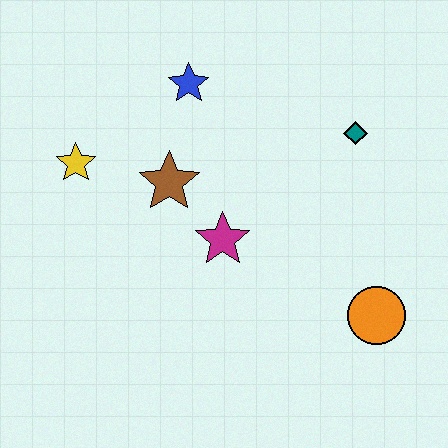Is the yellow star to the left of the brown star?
Yes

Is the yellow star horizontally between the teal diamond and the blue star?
No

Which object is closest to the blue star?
The brown star is closest to the blue star.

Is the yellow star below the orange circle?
No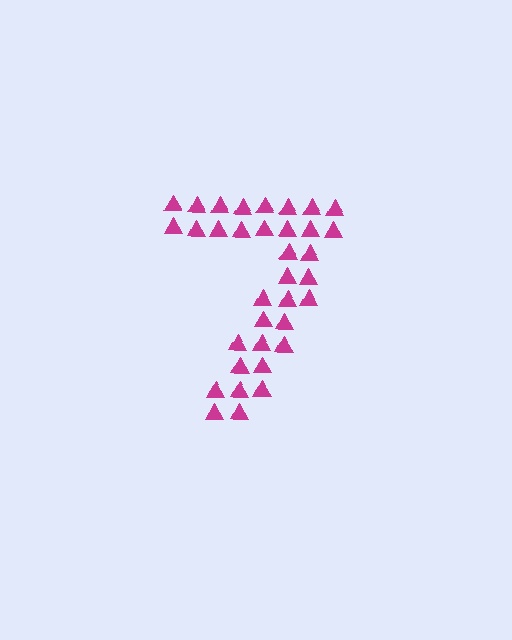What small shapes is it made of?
It is made of small triangles.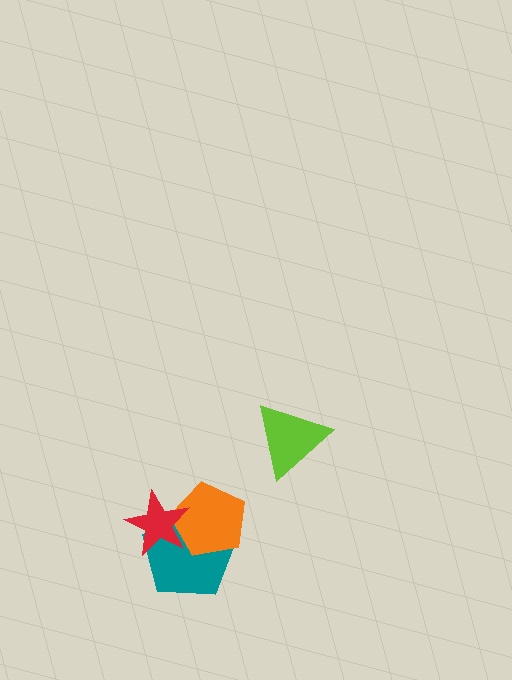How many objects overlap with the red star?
2 objects overlap with the red star.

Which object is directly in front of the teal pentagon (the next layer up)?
The orange pentagon is directly in front of the teal pentagon.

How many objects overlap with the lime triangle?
0 objects overlap with the lime triangle.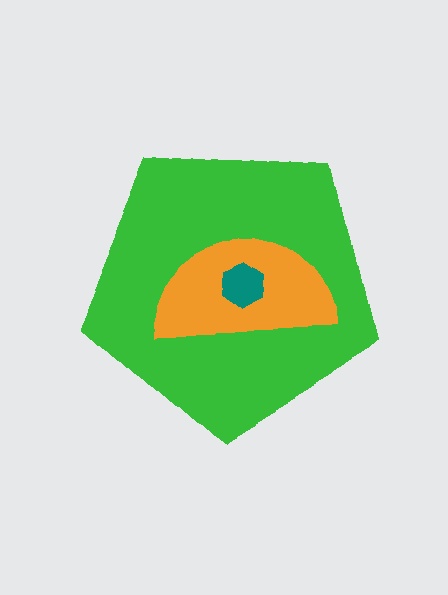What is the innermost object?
The teal hexagon.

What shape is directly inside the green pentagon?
The orange semicircle.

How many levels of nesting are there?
3.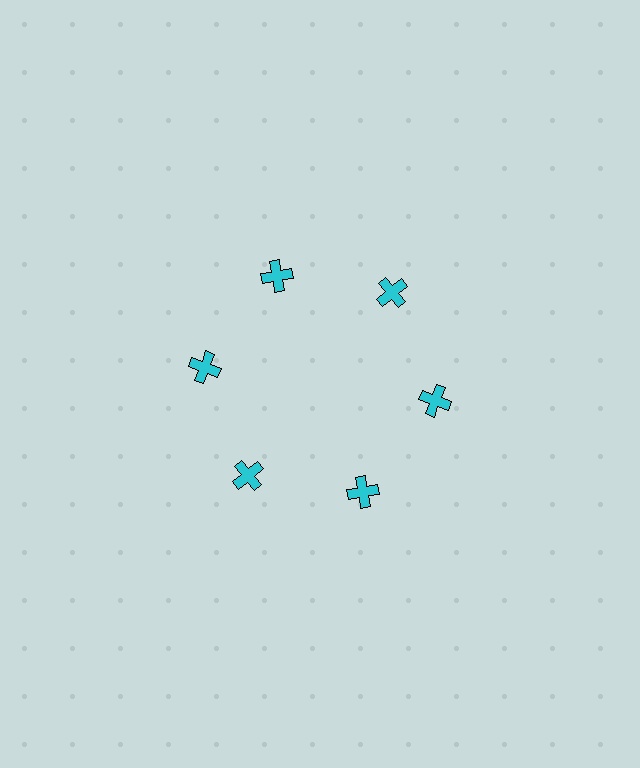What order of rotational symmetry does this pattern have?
This pattern has 6-fold rotational symmetry.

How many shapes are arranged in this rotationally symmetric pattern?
There are 6 shapes, arranged in 6 groups of 1.